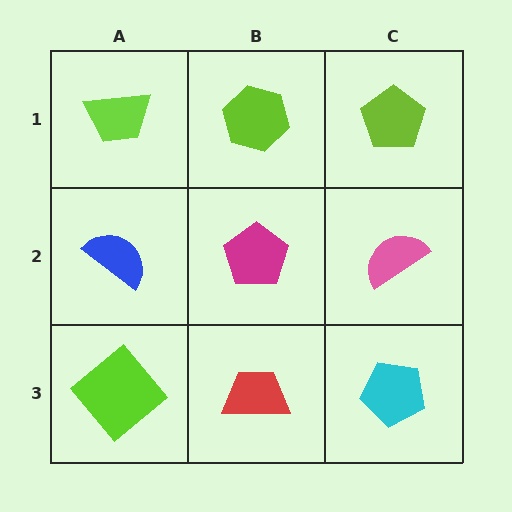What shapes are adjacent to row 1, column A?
A blue semicircle (row 2, column A), a lime hexagon (row 1, column B).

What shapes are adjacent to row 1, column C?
A pink semicircle (row 2, column C), a lime hexagon (row 1, column B).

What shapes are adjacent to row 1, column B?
A magenta pentagon (row 2, column B), a lime trapezoid (row 1, column A), a lime pentagon (row 1, column C).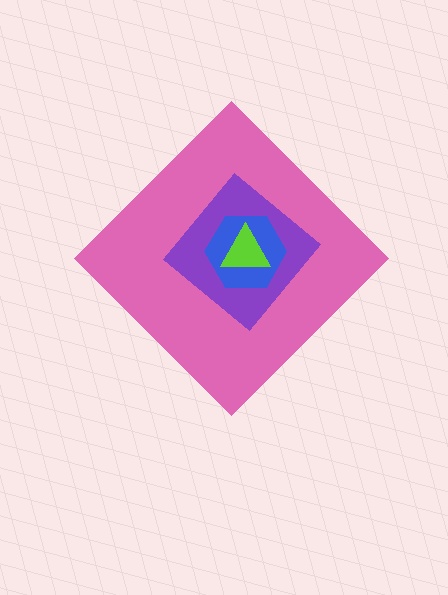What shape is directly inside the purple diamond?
The blue hexagon.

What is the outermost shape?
The pink diamond.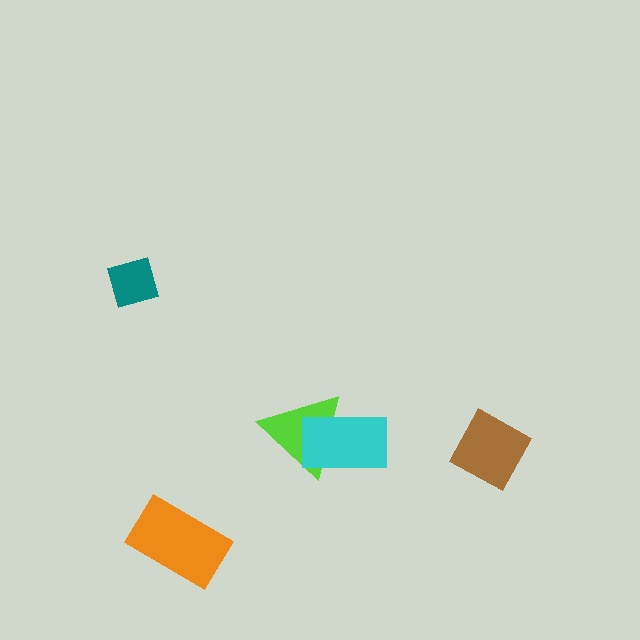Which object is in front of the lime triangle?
The cyan rectangle is in front of the lime triangle.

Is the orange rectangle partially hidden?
No, no other shape covers it.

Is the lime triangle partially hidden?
Yes, it is partially covered by another shape.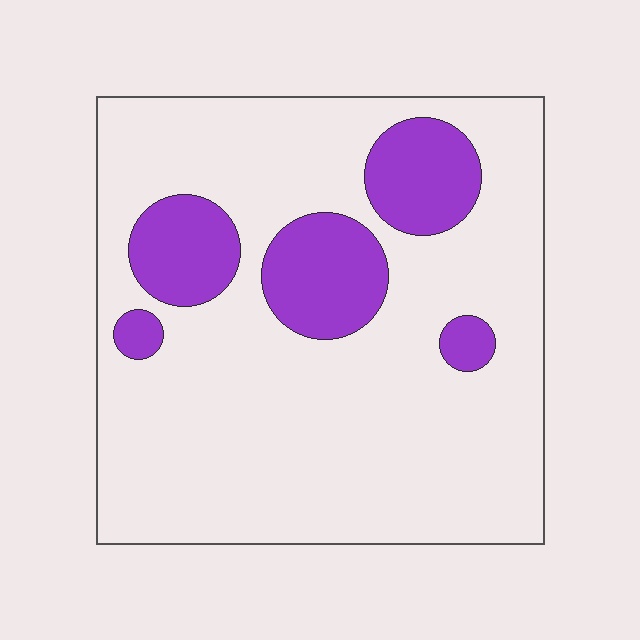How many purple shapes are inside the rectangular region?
5.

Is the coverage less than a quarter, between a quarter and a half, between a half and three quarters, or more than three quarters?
Less than a quarter.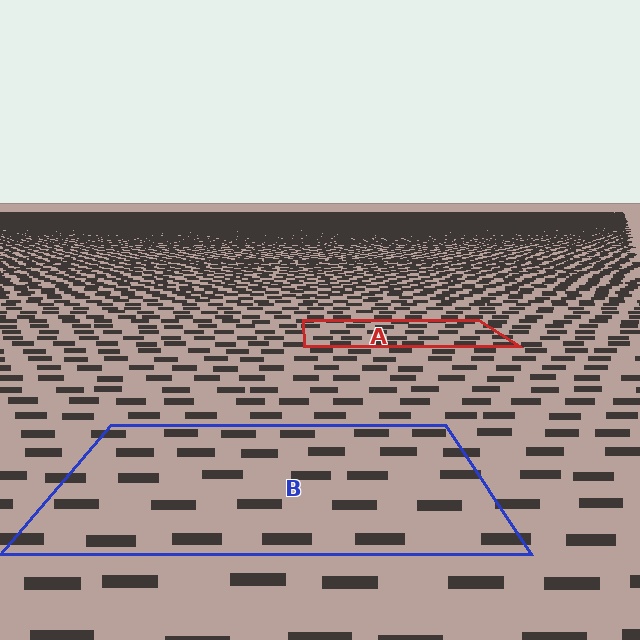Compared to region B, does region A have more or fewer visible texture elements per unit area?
Region A has more texture elements per unit area — they are packed more densely because it is farther away.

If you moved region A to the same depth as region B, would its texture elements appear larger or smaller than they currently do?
They would appear larger. At a closer depth, the same texture elements are projected at a bigger on-screen size.